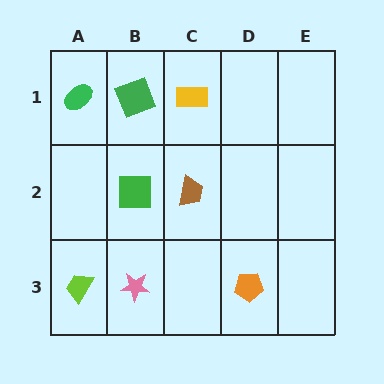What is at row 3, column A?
A lime trapezoid.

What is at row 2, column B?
A green square.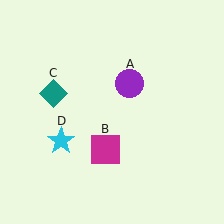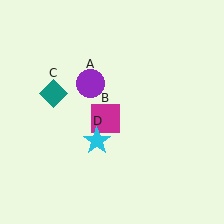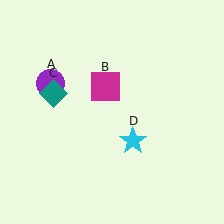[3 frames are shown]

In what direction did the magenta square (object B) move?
The magenta square (object B) moved up.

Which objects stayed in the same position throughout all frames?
Teal diamond (object C) remained stationary.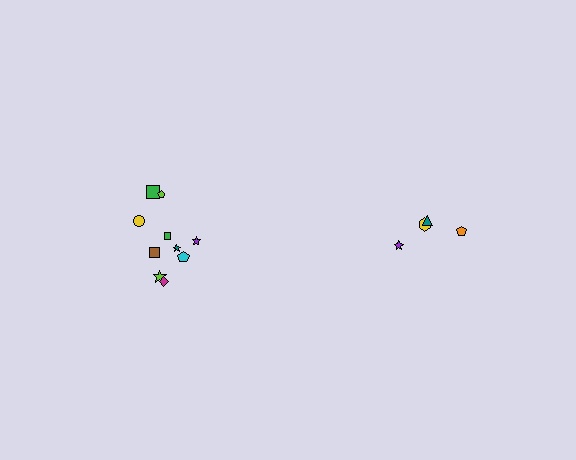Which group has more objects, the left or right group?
The left group.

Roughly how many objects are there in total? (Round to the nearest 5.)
Roughly 15 objects in total.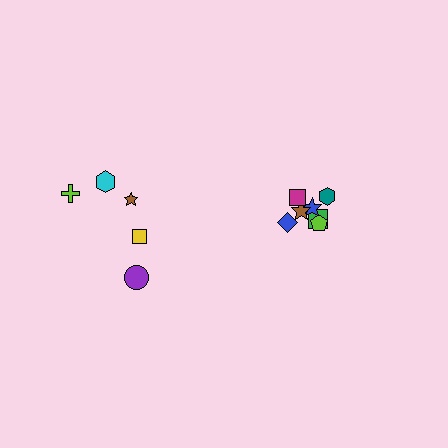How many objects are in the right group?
There are 7 objects.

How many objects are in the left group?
There are 5 objects.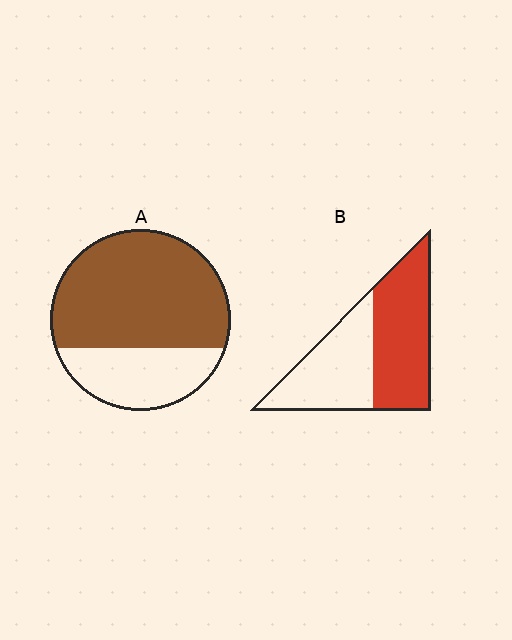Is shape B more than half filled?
Roughly half.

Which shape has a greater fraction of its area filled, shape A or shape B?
Shape A.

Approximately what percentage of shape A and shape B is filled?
A is approximately 70% and B is approximately 55%.